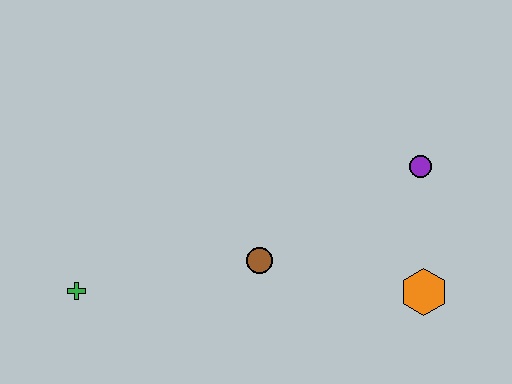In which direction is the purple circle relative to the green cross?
The purple circle is to the right of the green cross.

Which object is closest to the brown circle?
The orange hexagon is closest to the brown circle.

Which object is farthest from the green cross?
The purple circle is farthest from the green cross.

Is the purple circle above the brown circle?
Yes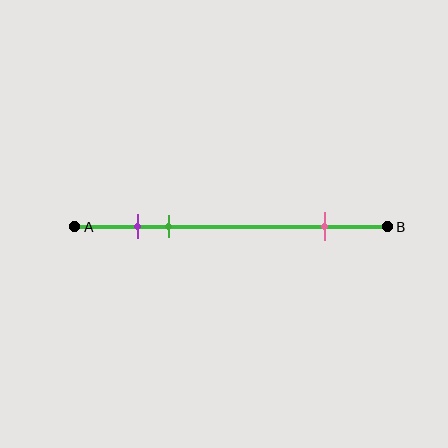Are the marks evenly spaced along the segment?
No, the marks are not evenly spaced.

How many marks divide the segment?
There are 3 marks dividing the segment.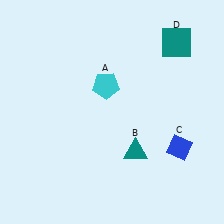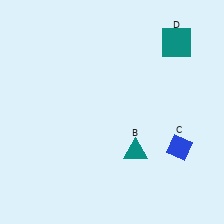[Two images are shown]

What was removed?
The cyan pentagon (A) was removed in Image 2.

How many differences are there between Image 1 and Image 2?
There is 1 difference between the two images.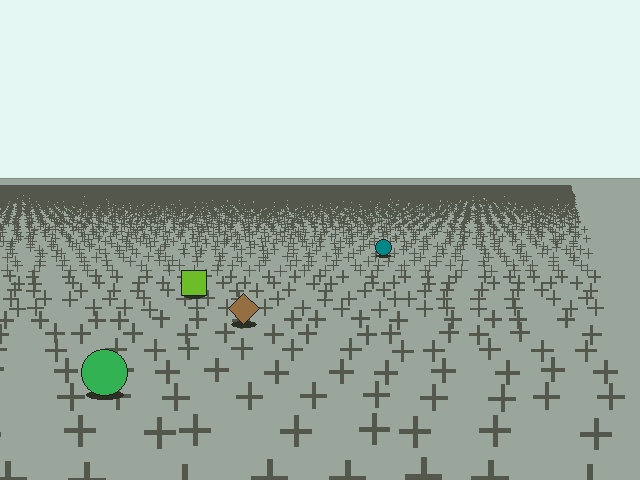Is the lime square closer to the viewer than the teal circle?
Yes. The lime square is closer — you can tell from the texture gradient: the ground texture is coarser near it.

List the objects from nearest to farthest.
From nearest to farthest: the green circle, the brown diamond, the lime square, the teal circle.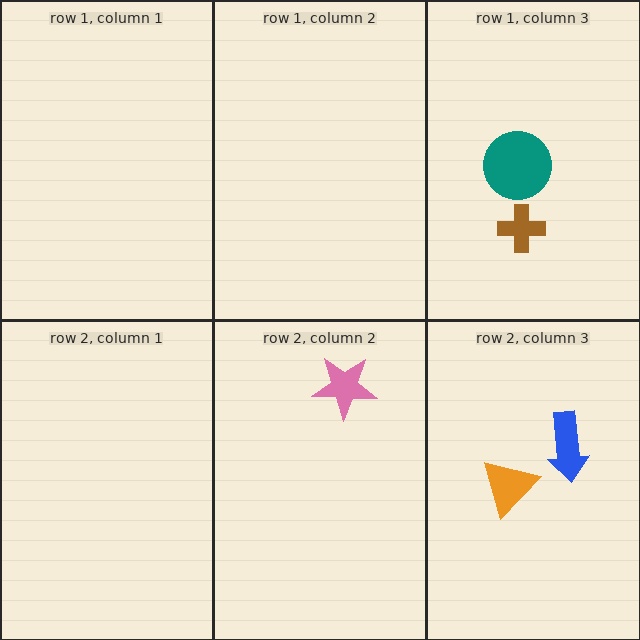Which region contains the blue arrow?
The row 2, column 3 region.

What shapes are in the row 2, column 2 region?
The pink star.